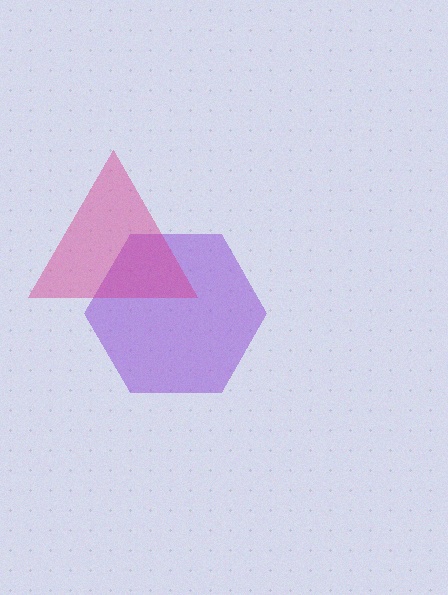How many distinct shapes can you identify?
There are 2 distinct shapes: a purple hexagon, a magenta triangle.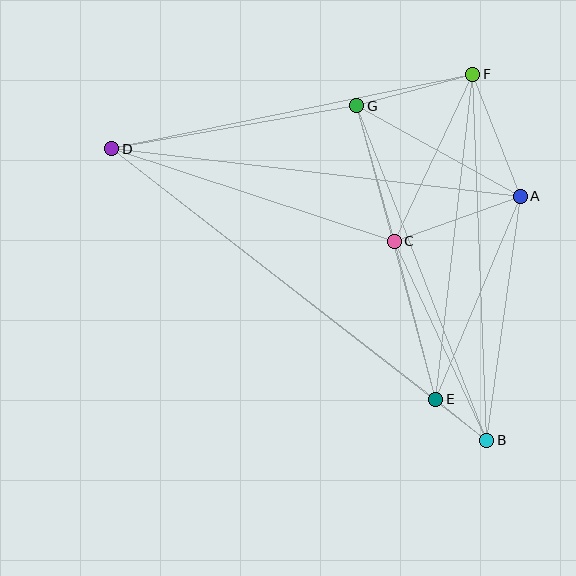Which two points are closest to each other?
Points B and E are closest to each other.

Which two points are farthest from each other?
Points B and D are farthest from each other.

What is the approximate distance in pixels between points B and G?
The distance between B and G is approximately 359 pixels.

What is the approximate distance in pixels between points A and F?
The distance between A and F is approximately 131 pixels.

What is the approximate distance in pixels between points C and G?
The distance between C and G is approximately 140 pixels.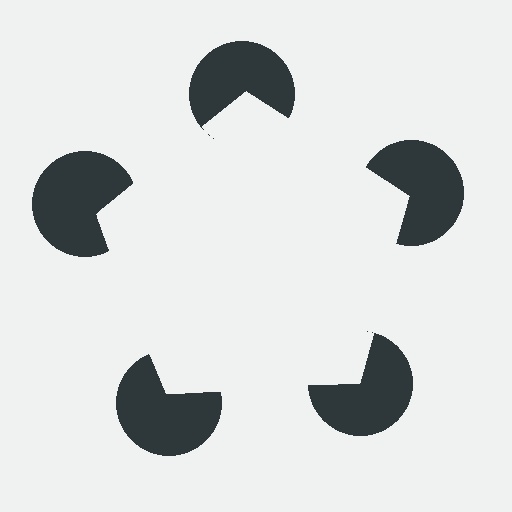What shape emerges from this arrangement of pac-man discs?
An illusory pentagon — its edges are inferred from the aligned wedge cuts in the pac-man discs, not physically drawn.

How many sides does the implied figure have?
5 sides.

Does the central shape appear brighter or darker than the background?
It typically appears slightly brighter than the background, even though no actual brightness change is drawn.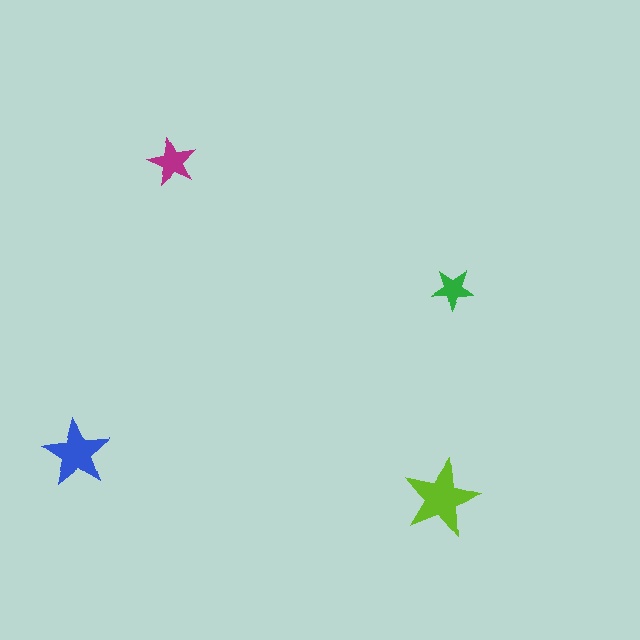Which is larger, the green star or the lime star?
The lime one.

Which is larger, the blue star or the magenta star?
The blue one.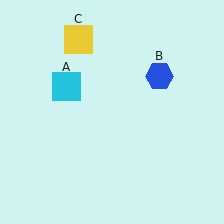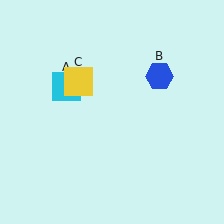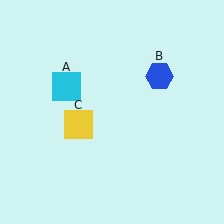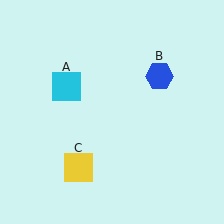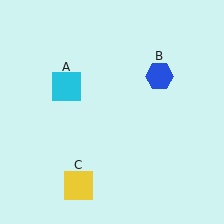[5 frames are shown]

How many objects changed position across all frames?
1 object changed position: yellow square (object C).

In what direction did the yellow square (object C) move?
The yellow square (object C) moved down.